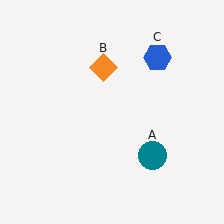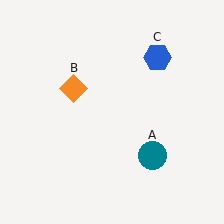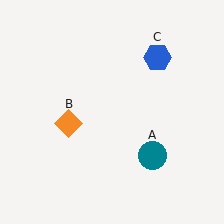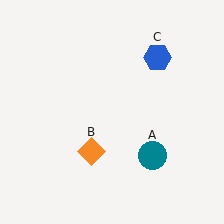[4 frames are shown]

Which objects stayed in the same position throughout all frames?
Teal circle (object A) and blue hexagon (object C) remained stationary.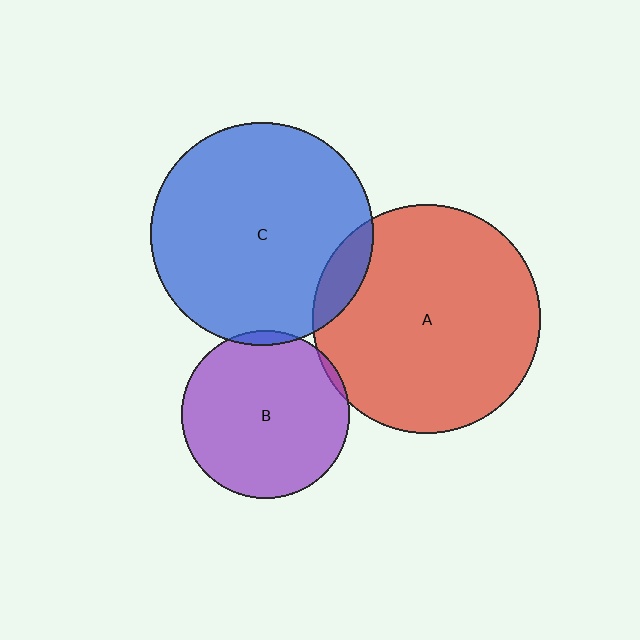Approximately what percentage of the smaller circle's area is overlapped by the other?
Approximately 5%.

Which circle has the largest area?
Circle A (red).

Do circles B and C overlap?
Yes.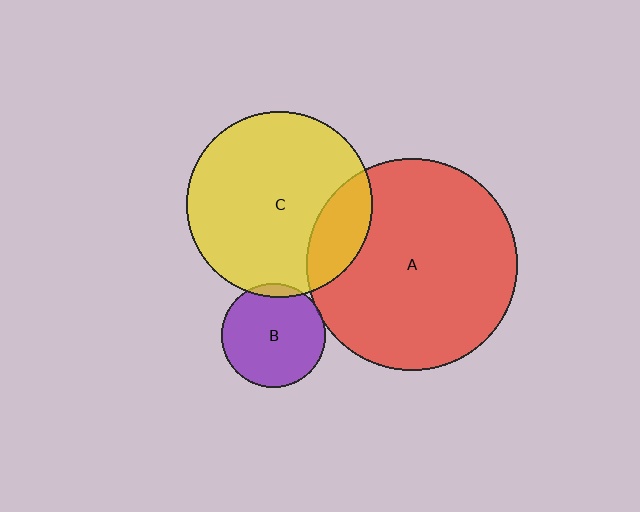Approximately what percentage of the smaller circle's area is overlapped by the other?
Approximately 20%.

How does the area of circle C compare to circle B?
Approximately 3.2 times.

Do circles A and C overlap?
Yes.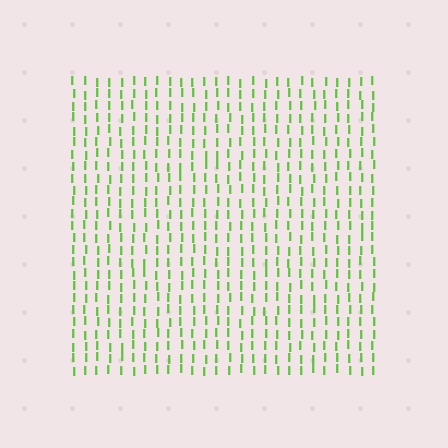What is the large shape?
The large shape is a square.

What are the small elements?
The small elements are letter I's.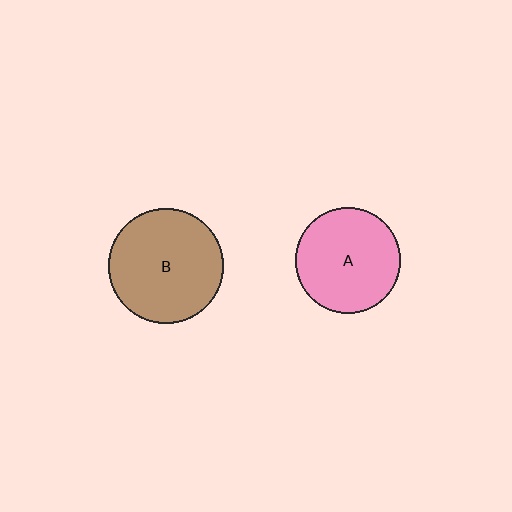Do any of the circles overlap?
No, none of the circles overlap.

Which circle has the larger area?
Circle B (brown).